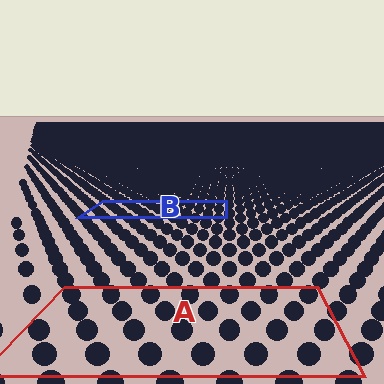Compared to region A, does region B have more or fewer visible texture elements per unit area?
Region B has more texture elements per unit area — they are packed more densely because it is farther away.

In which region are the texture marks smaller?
The texture marks are smaller in region B, because it is farther away.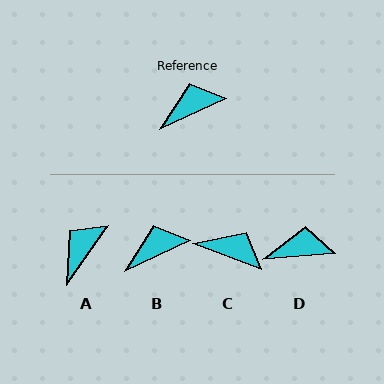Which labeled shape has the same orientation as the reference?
B.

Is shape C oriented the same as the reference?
No, it is off by about 45 degrees.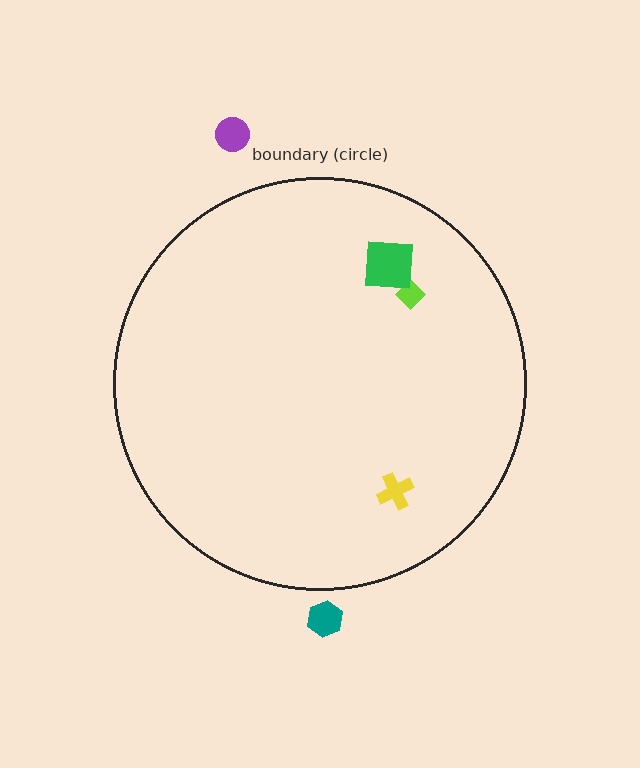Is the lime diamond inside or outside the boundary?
Inside.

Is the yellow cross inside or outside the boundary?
Inside.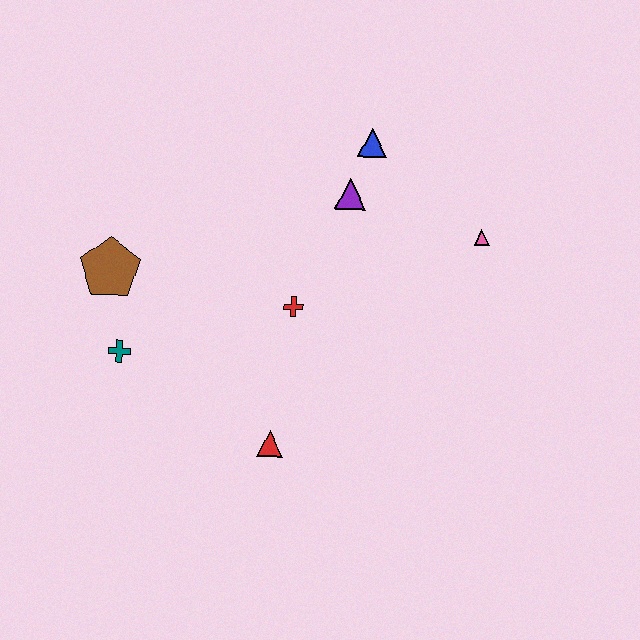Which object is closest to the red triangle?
The red cross is closest to the red triangle.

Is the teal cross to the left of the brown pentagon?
No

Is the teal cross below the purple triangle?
Yes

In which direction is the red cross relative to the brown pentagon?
The red cross is to the right of the brown pentagon.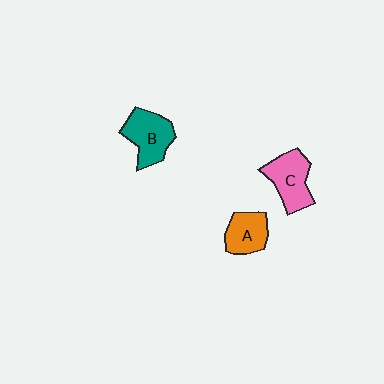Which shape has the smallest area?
Shape A (orange).